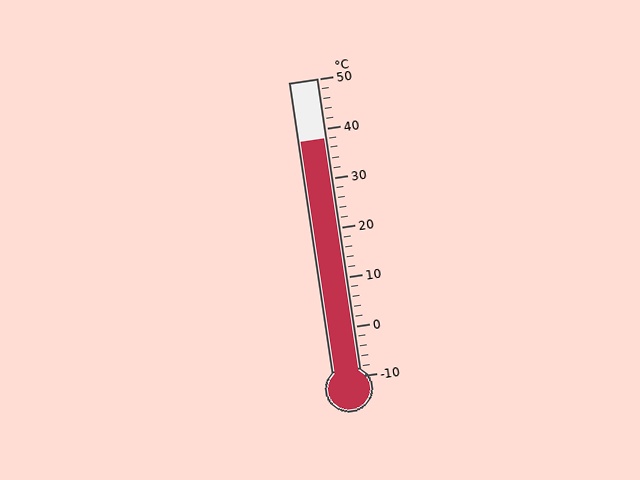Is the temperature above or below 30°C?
The temperature is above 30°C.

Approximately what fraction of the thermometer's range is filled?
The thermometer is filled to approximately 80% of its range.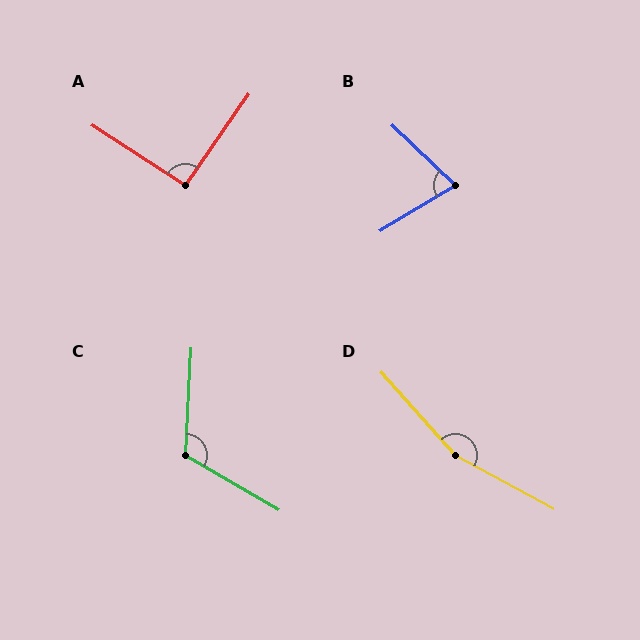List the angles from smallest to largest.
B (74°), A (92°), C (117°), D (160°).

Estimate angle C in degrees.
Approximately 117 degrees.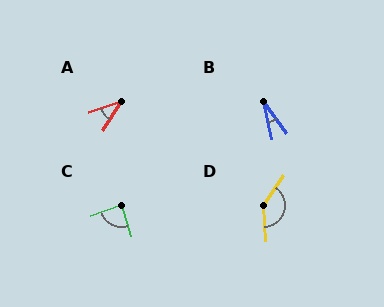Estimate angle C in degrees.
Approximately 86 degrees.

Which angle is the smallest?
B, at approximately 24 degrees.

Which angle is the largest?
D, at approximately 140 degrees.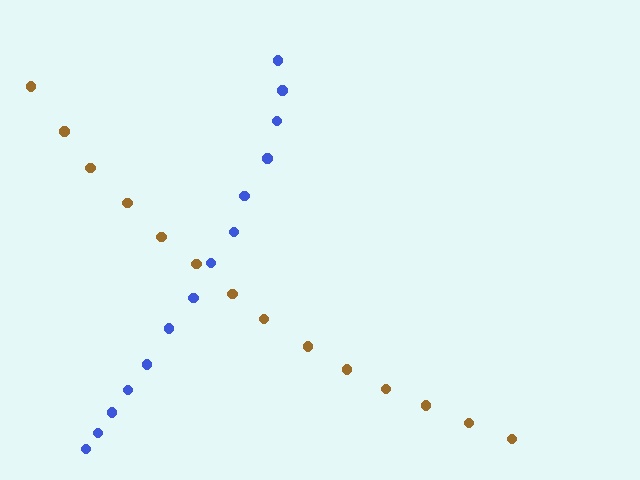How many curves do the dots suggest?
There are 2 distinct paths.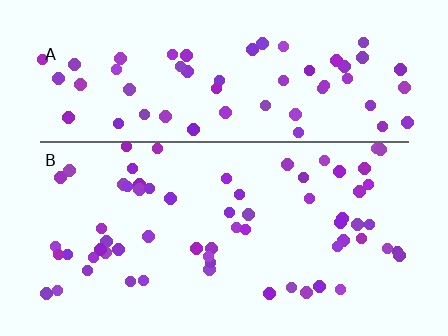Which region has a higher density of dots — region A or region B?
B (the bottom).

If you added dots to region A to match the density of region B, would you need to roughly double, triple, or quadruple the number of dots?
Approximately double.